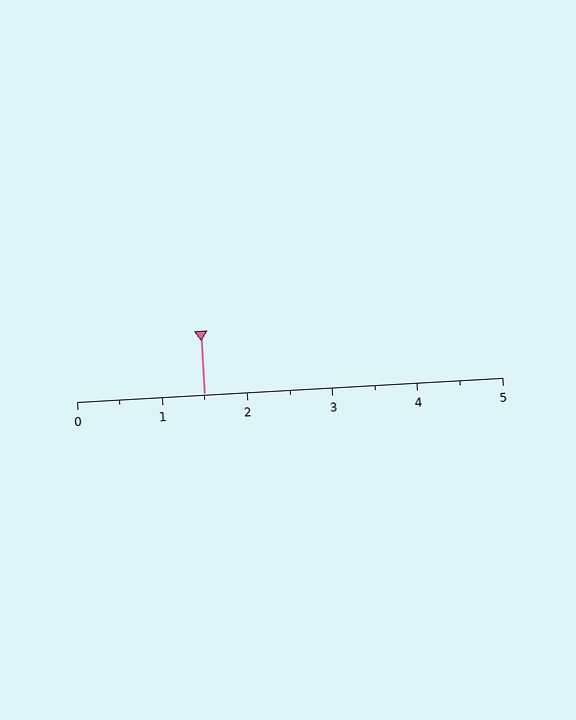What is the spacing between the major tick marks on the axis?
The major ticks are spaced 1 apart.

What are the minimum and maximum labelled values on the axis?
The axis runs from 0 to 5.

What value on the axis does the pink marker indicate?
The marker indicates approximately 1.5.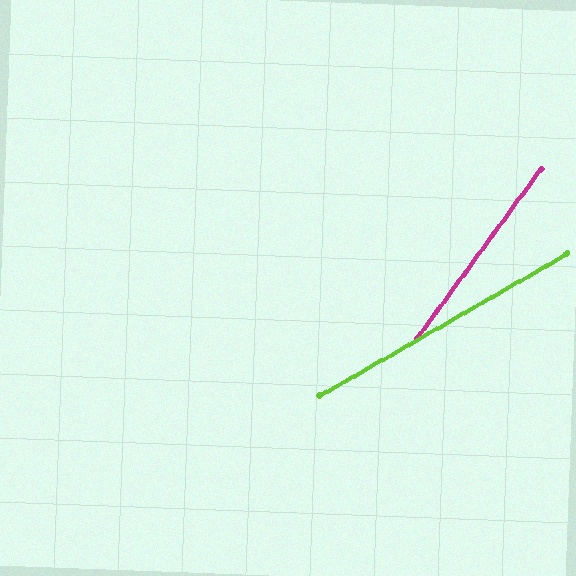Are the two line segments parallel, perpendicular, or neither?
Neither parallel nor perpendicular — they differ by about 24°.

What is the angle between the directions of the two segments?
Approximately 24 degrees.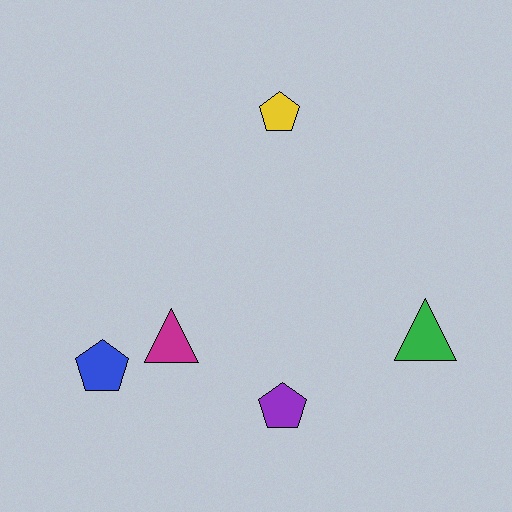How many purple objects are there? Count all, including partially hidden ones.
There is 1 purple object.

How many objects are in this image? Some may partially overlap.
There are 5 objects.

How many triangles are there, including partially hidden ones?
There are 2 triangles.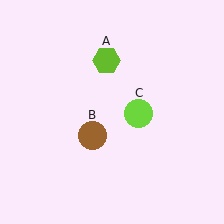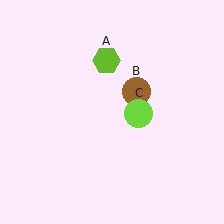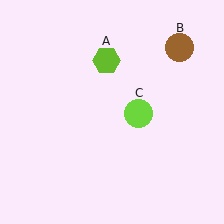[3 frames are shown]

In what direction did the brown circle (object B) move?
The brown circle (object B) moved up and to the right.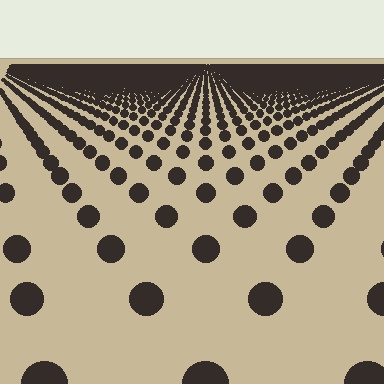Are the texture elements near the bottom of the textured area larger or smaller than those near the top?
Larger. Near the bottom, elements are closer to the viewer and appear at a bigger on-screen size.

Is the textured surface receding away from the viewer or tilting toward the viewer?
The surface is receding away from the viewer. Texture elements get smaller and denser toward the top.